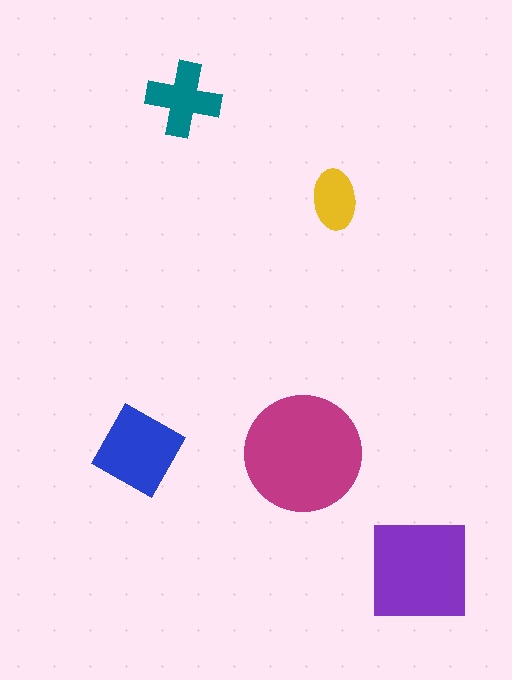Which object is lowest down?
The purple square is bottommost.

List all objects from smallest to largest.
The yellow ellipse, the teal cross, the blue diamond, the purple square, the magenta circle.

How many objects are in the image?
There are 5 objects in the image.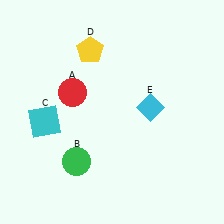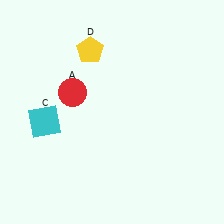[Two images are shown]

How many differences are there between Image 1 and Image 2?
There are 2 differences between the two images.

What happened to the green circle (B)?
The green circle (B) was removed in Image 2. It was in the bottom-left area of Image 1.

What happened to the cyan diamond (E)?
The cyan diamond (E) was removed in Image 2. It was in the top-right area of Image 1.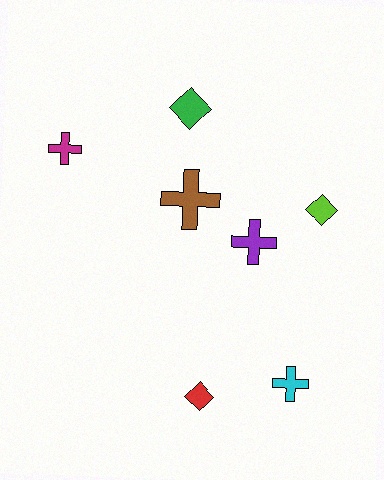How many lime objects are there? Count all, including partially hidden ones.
There is 1 lime object.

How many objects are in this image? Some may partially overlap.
There are 7 objects.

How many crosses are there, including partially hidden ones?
There are 4 crosses.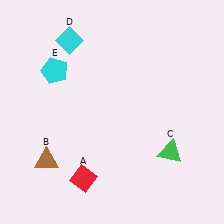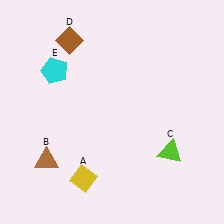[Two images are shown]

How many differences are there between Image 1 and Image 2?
There are 3 differences between the two images.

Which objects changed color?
A changed from red to yellow. C changed from green to lime. D changed from cyan to brown.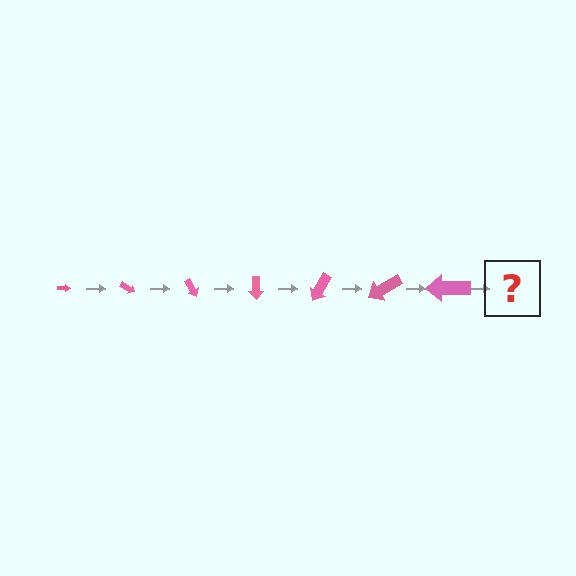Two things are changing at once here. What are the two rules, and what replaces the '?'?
The two rules are that the arrow grows larger each step and it rotates 30 degrees each step. The '?' should be an arrow, larger than the previous one and rotated 210 degrees from the start.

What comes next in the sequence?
The next element should be an arrow, larger than the previous one and rotated 210 degrees from the start.